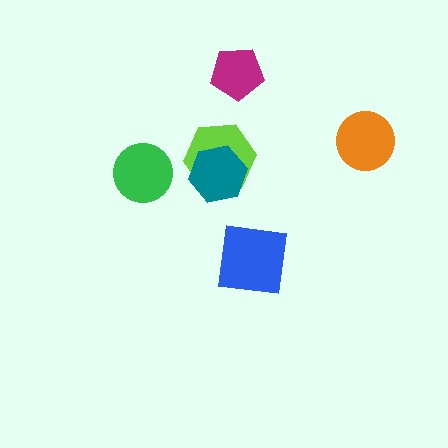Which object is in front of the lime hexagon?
The teal hexagon is in front of the lime hexagon.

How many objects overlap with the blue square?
0 objects overlap with the blue square.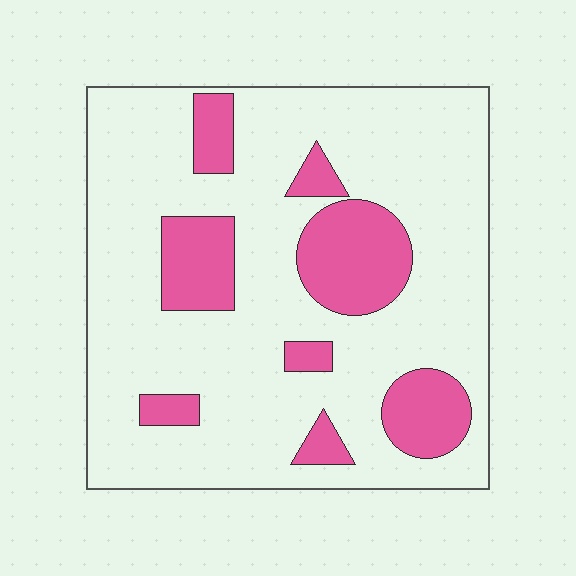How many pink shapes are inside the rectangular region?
8.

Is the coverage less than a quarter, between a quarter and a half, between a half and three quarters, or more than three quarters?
Less than a quarter.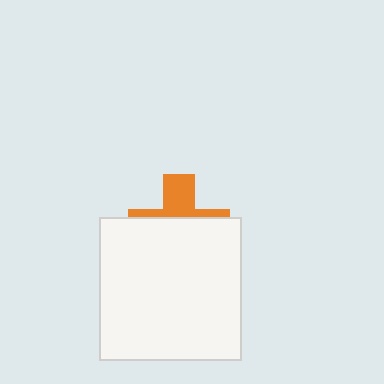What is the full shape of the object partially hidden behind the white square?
The partially hidden object is an orange cross.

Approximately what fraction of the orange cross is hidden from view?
Roughly 64% of the orange cross is hidden behind the white square.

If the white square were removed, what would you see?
You would see the complete orange cross.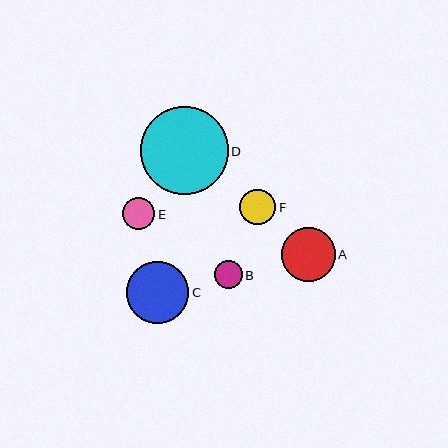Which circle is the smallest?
Circle B is the smallest with a size of approximately 28 pixels.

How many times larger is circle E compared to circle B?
Circle E is approximately 1.1 times the size of circle B.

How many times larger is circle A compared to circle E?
Circle A is approximately 1.7 times the size of circle E.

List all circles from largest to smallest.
From largest to smallest: D, C, A, F, E, B.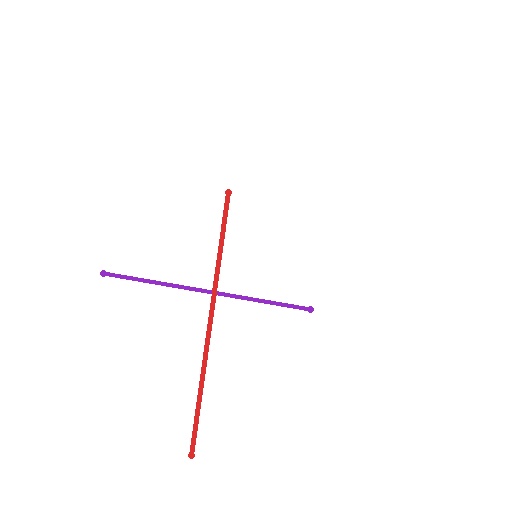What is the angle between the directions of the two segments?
Approximately 88 degrees.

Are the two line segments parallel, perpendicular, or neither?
Perpendicular — they meet at approximately 88°.